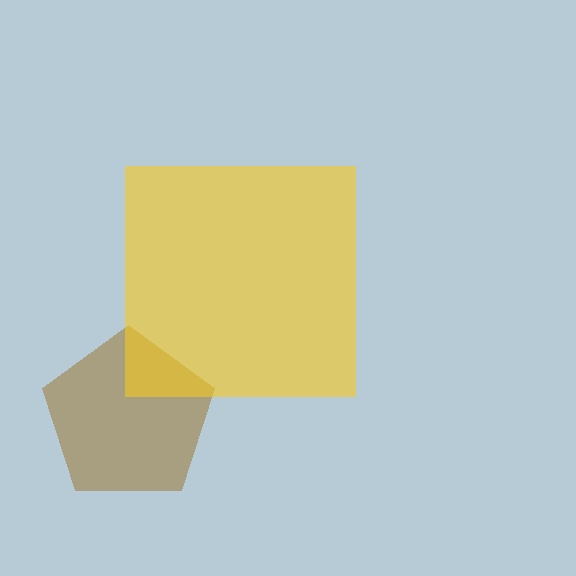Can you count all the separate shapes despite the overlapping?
Yes, there are 2 separate shapes.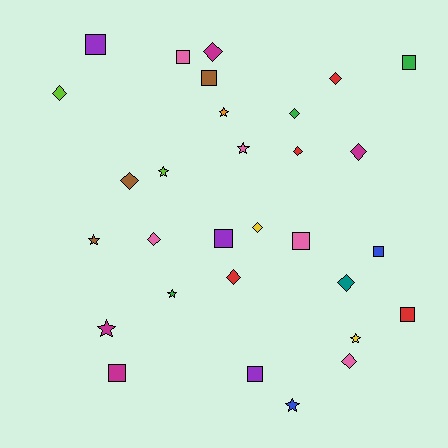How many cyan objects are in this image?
There are no cyan objects.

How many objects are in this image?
There are 30 objects.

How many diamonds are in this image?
There are 12 diamonds.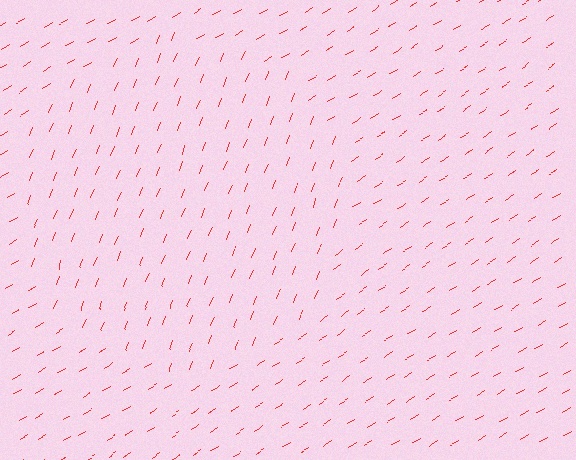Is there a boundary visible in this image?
Yes, there is a texture boundary formed by a change in line orientation.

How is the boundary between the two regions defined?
The boundary is defined purely by a change in line orientation (approximately 38 degrees difference). All lines are the same color and thickness.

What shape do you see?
I see a circle.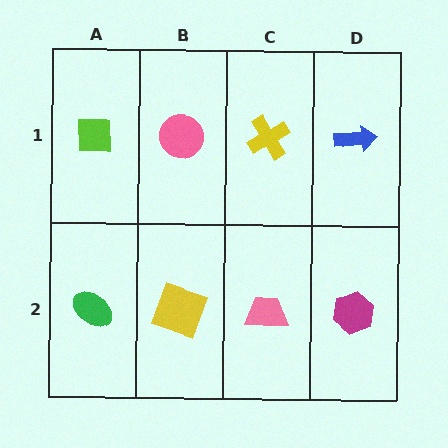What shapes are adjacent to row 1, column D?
A magenta hexagon (row 2, column D), a yellow cross (row 1, column C).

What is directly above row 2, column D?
A blue arrow.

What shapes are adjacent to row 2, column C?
A yellow cross (row 1, column C), a yellow square (row 2, column B), a magenta hexagon (row 2, column D).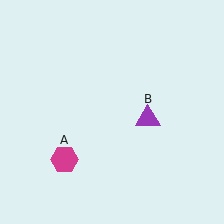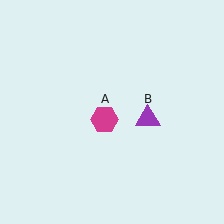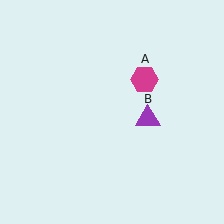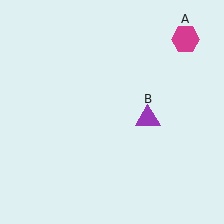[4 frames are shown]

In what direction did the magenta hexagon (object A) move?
The magenta hexagon (object A) moved up and to the right.